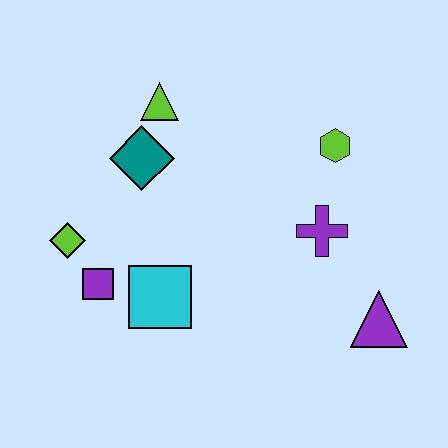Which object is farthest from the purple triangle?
The lime diamond is farthest from the purple triangle.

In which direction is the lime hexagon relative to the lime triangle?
The lime hexagon is to the right of the lime triangle.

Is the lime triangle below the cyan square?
No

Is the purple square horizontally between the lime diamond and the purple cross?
Yes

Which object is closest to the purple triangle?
The purple cross is closest to the purple triangle.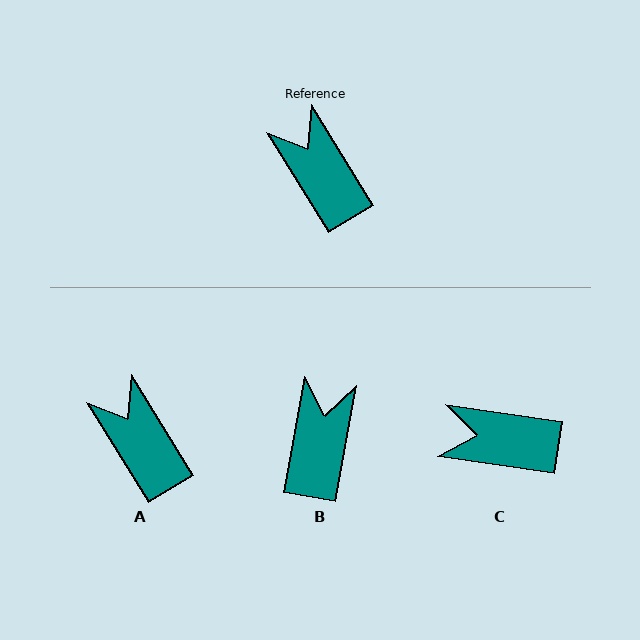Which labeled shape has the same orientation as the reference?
A.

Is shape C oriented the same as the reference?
No, it is off by about 50 degrees.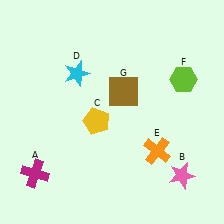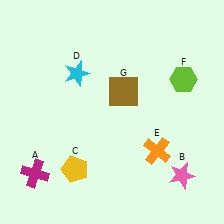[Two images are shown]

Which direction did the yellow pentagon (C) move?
The yellow pentagon (C) moved down.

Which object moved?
The yellow pentagon (C) moved down.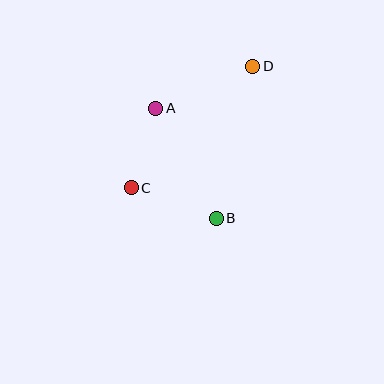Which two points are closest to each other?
Points A and C are closest to each other.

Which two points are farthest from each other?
Points C and D are farthest from each other.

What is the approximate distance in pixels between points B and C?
The distance between B and C is approximately 90 pixels.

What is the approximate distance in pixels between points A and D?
The distance between A and D is approximately 106 pixels.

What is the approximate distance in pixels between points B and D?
The distance between B and D is approximately 156 pixels.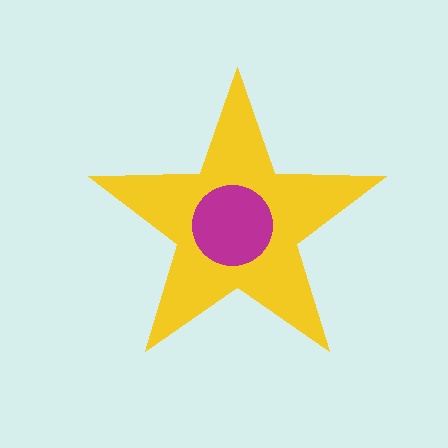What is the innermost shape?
The magenta circle.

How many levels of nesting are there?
2.